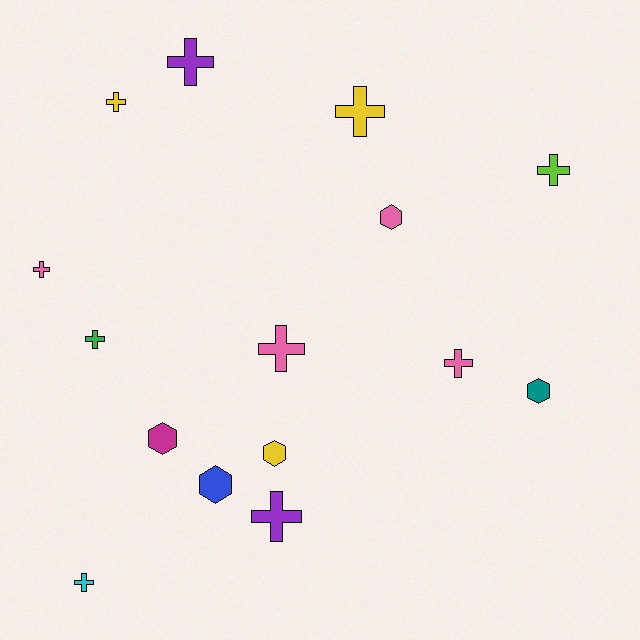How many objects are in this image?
There are 15 objects.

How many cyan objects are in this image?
There is 1 cyan object.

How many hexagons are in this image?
There are 5 hexagons.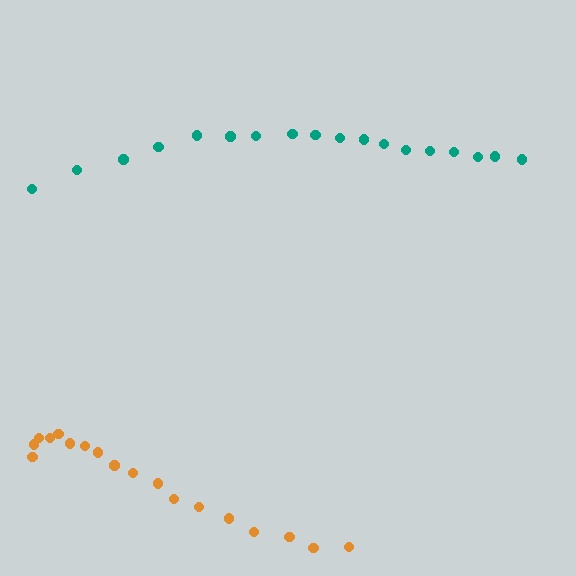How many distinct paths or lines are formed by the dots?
There are 2 distinct paths.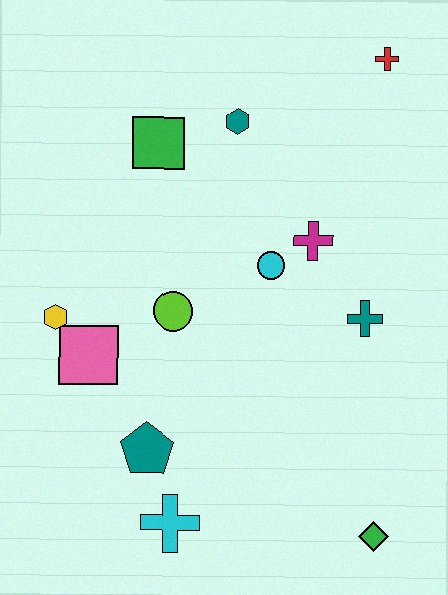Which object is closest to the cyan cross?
The teal pentagon is closest to the cyan cross.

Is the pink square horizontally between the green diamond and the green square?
No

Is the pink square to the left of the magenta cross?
Yes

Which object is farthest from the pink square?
The red cross is farthest from the pink square.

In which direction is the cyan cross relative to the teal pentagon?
The cyan cross is below the teal pentagon.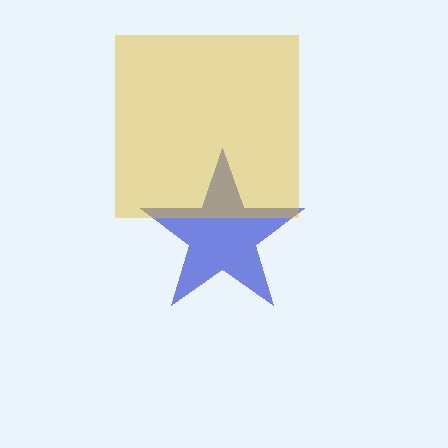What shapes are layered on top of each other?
The layered shapes are: a blue star, a yellow square.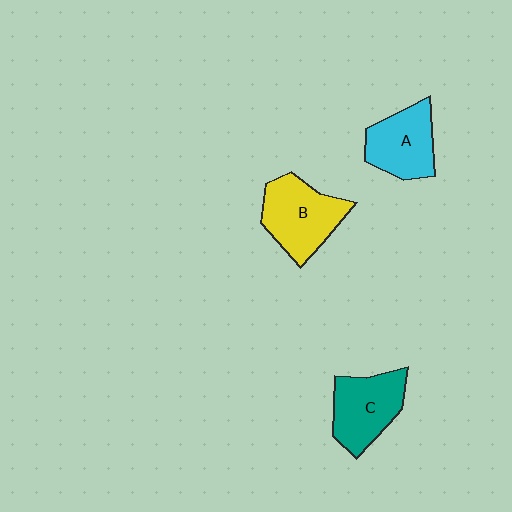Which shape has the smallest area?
Shape A (cyan).